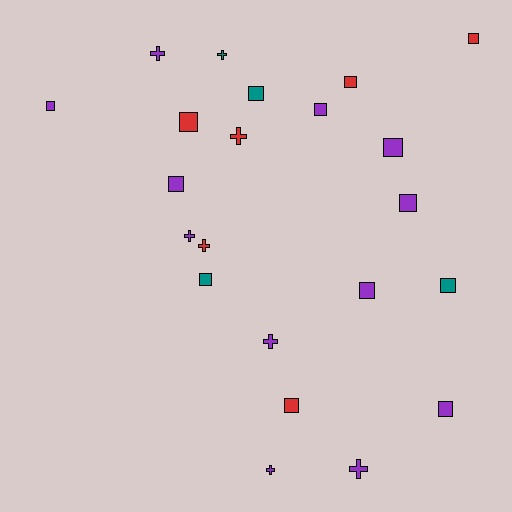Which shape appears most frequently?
Square, with 14 objects.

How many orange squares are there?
There are no orange squares.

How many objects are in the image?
There are 22 objects.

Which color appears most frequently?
Purple, with 12 objects.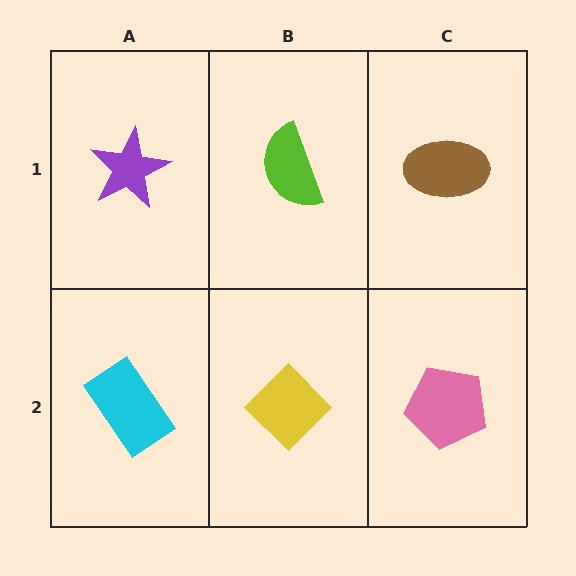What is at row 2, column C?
A pink pentagon.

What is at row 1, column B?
A lime semicircle.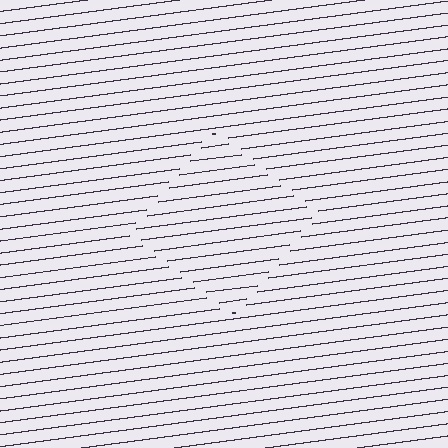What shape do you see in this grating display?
An illusory square. The interior of the shape contains the same grating, shifted by half a period — the contour is defined by the phase discontinuity where line-ends from the inner and outer gratings abut.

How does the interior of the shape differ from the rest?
The interior of the shape contains the same grating, shifted by half a period — the contour is defined by the phase discontinuity where line-ends from the inner and outer gratings abut.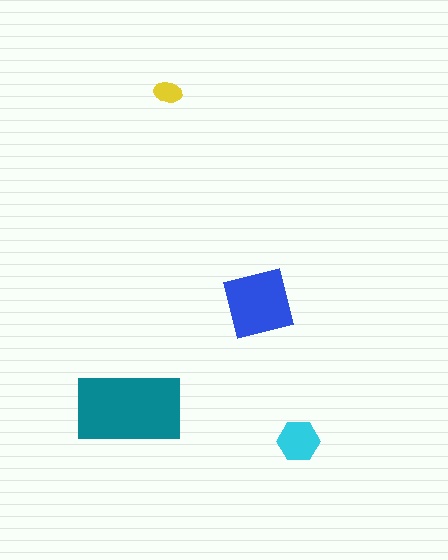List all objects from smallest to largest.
The yellow ellipse, the cyan hexagon, the blue square, the teal rectangle.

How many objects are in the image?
There are 4 objects in the image.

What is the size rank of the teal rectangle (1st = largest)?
1st.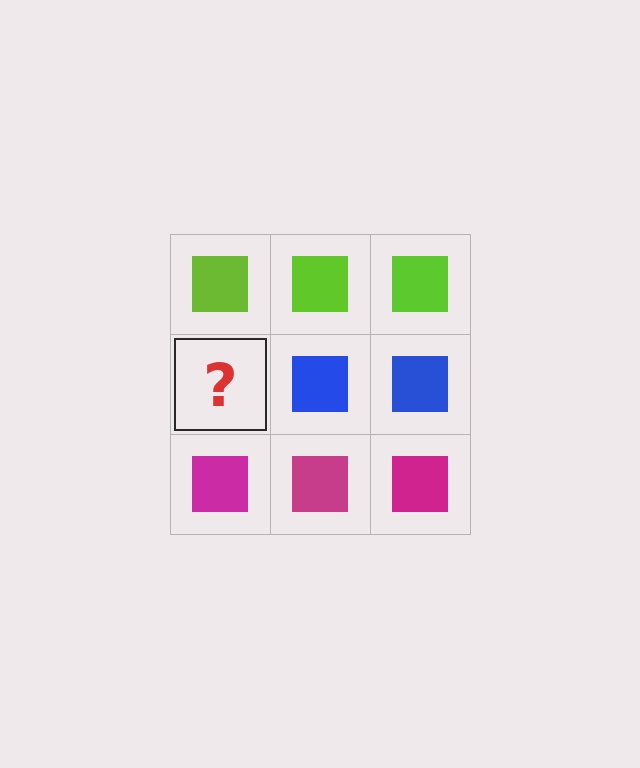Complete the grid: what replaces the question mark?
The question mark should be replaced with a blue square.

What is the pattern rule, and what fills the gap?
The rule is that each row has a consistent color. The gap should be filled with a blue square.